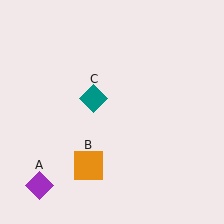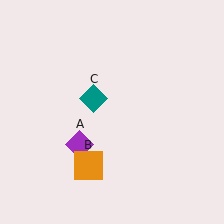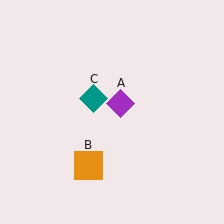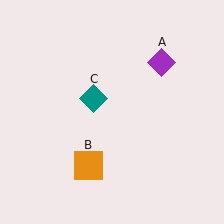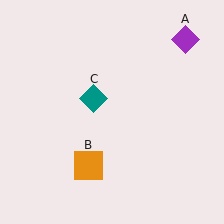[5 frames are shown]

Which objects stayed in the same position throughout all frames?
Orange square (object B) and teal diamond (object C) remained stationary.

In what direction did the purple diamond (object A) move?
The purple diamond (object A) moved up and to the right.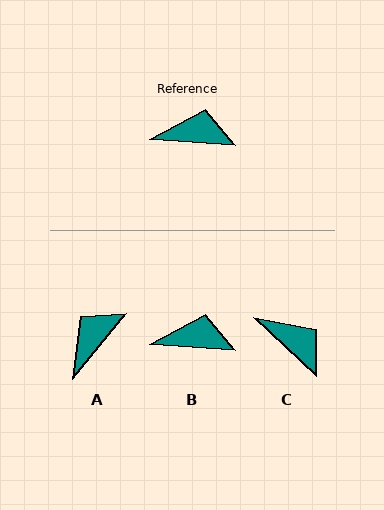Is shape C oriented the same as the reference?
No, it is off by about 39 degrees.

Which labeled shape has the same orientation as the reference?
B.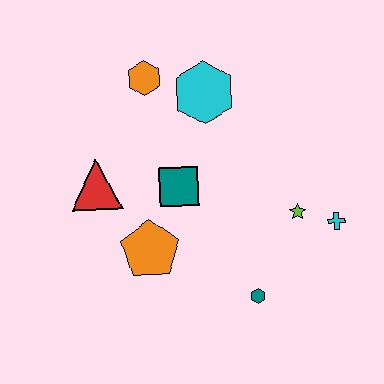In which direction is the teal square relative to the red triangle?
The teal square is to the right of the red triangle.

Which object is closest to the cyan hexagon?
The orange hexagon is closest to the cyan hexagon.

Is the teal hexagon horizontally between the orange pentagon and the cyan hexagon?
No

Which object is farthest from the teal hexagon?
The orange hexagon is farthest from the teal hexagon.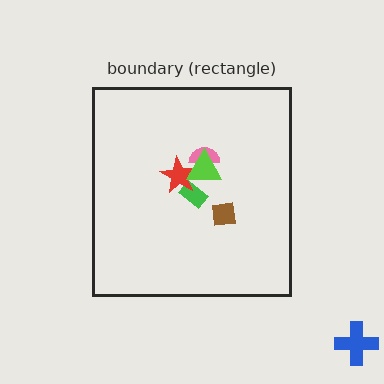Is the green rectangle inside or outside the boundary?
Inside.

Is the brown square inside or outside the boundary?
Inside.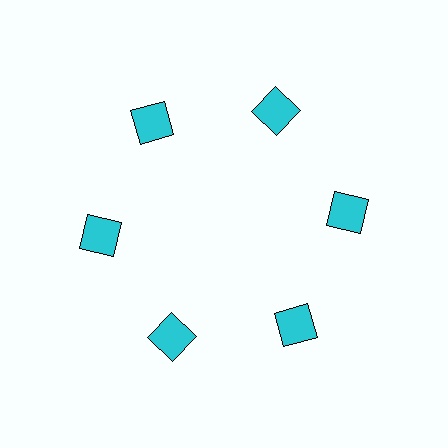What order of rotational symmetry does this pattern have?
This pattern has 6-fold rotational symmetry.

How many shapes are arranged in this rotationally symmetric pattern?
There are 6 shapes, arranged in 6 groups of 1.